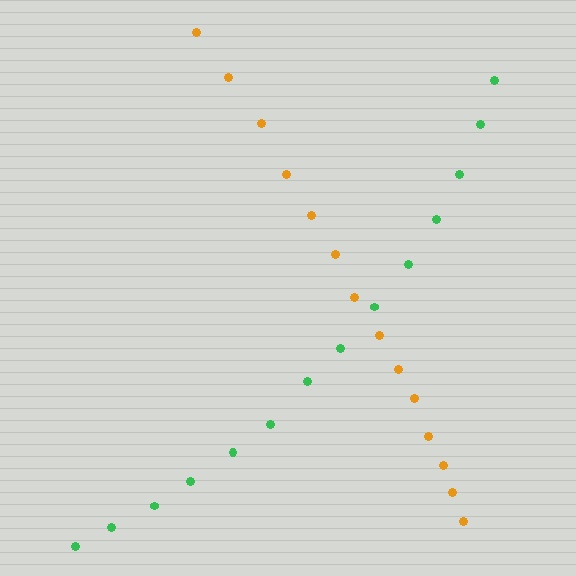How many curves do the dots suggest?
There are 2 distinct paths.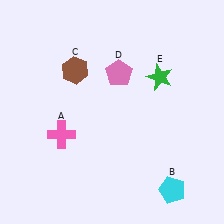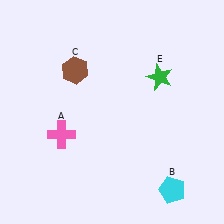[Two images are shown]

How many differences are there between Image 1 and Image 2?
There is 1 difference between the two images.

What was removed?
The pink pentagon (D) was removed in Image 2.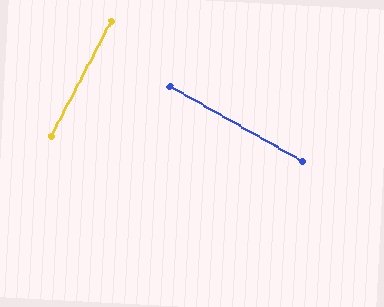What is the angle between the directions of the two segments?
Approximately 88 degrees.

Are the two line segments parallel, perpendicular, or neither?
Perpendicular — they meet at approximately 88°.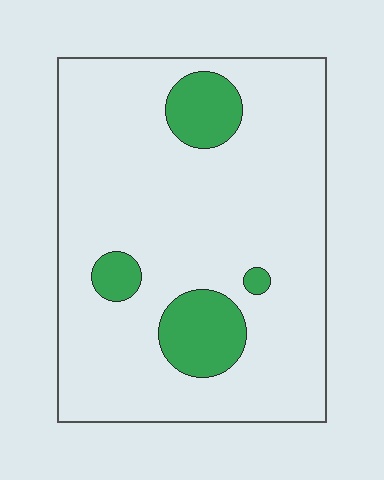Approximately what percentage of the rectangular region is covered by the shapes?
Approximately 15%.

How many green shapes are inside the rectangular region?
4.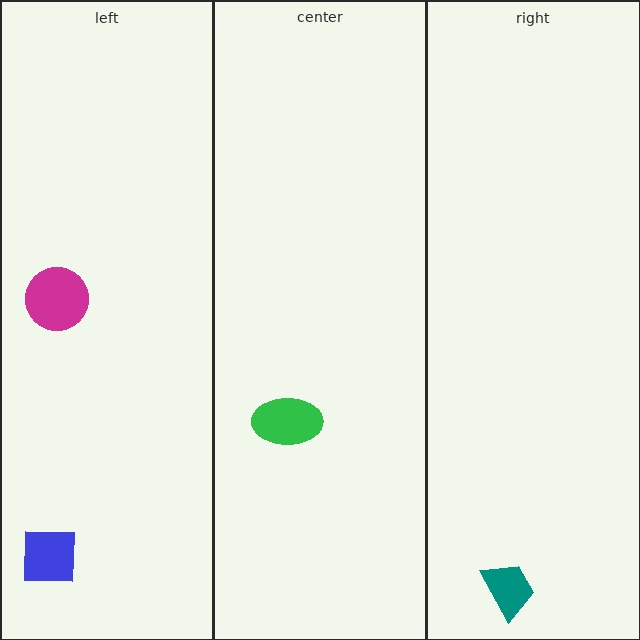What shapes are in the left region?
The magenta circle, the blue square.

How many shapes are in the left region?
2.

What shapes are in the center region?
The green ellipse.